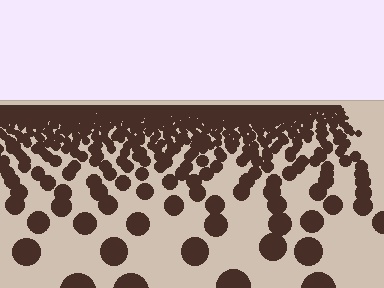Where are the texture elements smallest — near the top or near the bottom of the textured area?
Near the top.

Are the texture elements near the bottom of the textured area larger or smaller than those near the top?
Larger. Near the bottom, elements are closer to the viewer and appear at a bigger on-screen size.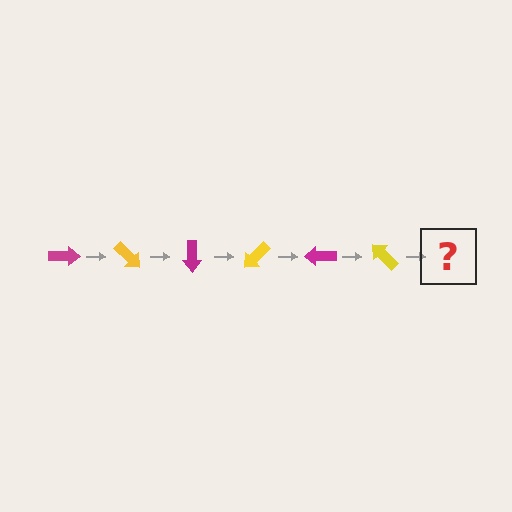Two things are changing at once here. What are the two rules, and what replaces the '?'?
The two rules are that it rotates 45 degrees each step and the color cycles through magenta and yellow. The '?' should be a magenta arrow, rotated 270 degrees from the start.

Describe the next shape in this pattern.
It should be a magenta arrow, rotated 270 degrees from the start.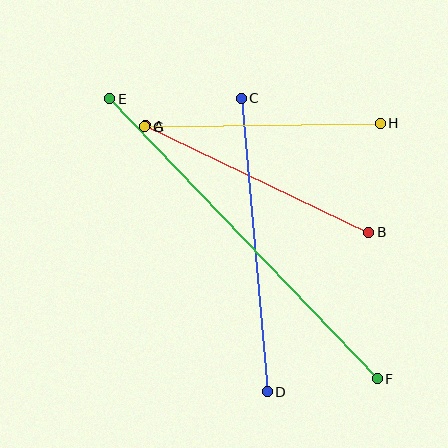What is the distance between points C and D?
The distance is approximately 294 pixels.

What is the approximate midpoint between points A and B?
The midpoint is at approximately (257, 179) pixels.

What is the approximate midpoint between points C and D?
The midpoint is at approximately (254, 245) pixels.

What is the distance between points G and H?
The distance is approximately 236 pixels.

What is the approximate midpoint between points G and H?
The midpoint is at approximately (262, 125) pixels.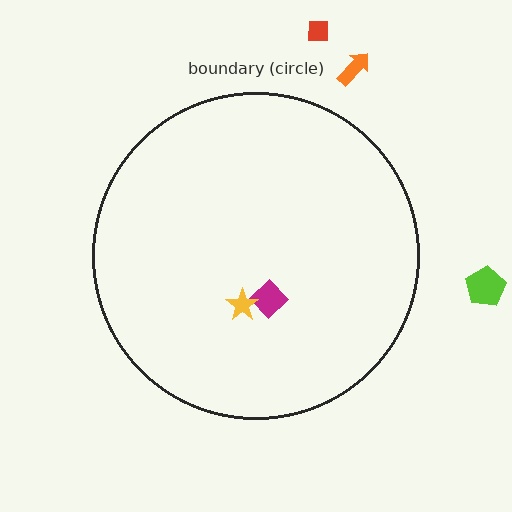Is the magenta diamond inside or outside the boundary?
Inside.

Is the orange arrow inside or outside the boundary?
Outside.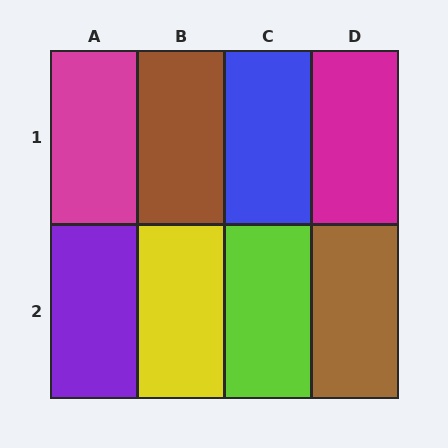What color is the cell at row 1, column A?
Magenta.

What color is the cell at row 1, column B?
Brown.